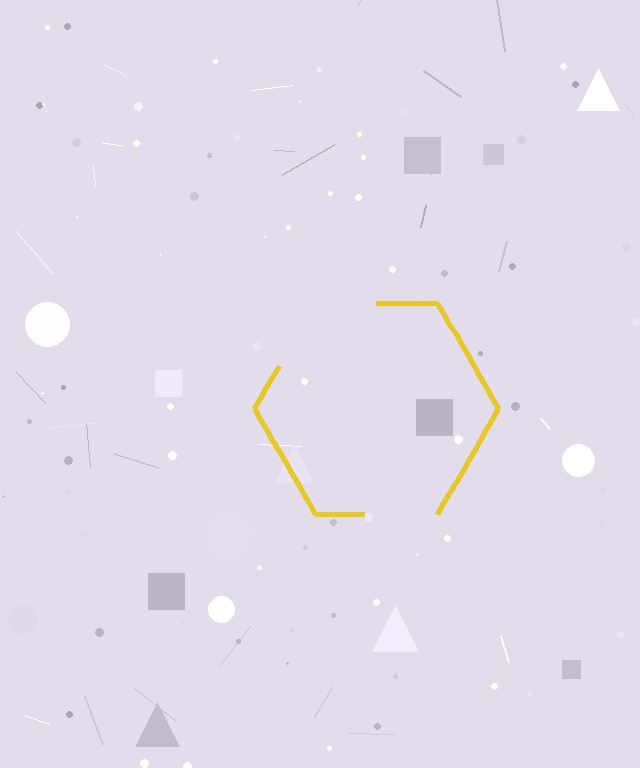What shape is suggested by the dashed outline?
The dashed outline suggests a hexagon.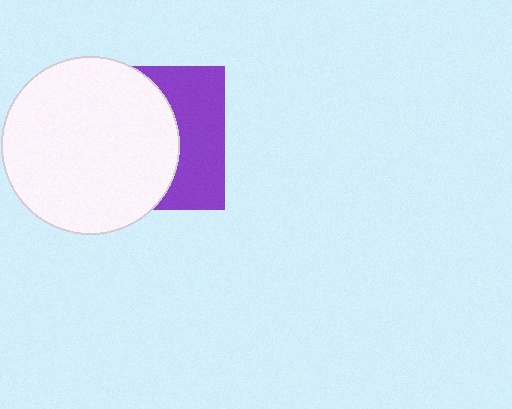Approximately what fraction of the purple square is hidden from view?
Roughly 60% of the purple square is hidden behind the white circle.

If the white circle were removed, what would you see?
You would see the complete purple square.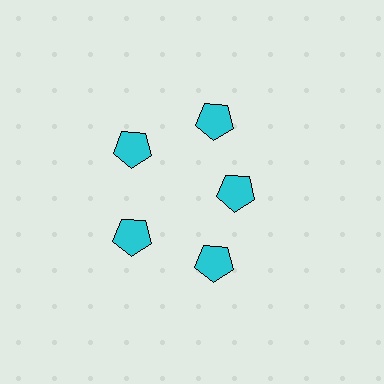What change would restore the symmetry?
The symmetry would be restored by moving it outward, back onto the ring so that all 5 pentagons sit at equal angles and equal distance from the center.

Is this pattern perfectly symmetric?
No. The 5 cyan pentagons are arranged in a ring, but one element near the 3 o'clock position is pulled inward toward the center, breaking the 5-fold rotational symmetry.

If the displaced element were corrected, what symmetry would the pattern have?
It would have 5-fold rotational symmetry — the pattern would map onto itself every 72 degrees.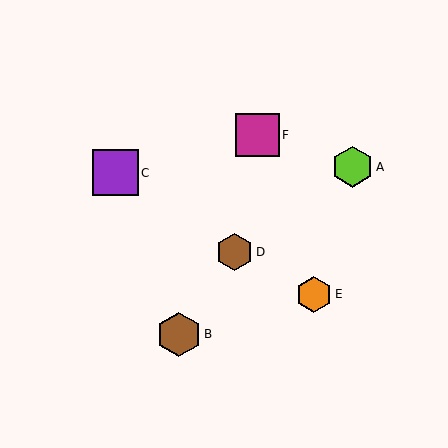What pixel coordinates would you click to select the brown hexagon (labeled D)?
Click at (234, 252) to select the brown hexagon D.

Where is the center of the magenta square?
The center of the magenta square is at (257, 135).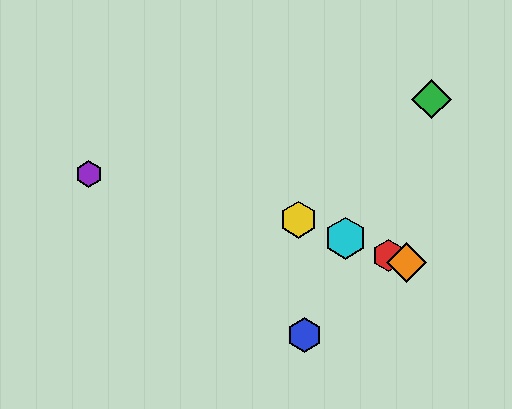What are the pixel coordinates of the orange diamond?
The orange diamond is at (406, 263).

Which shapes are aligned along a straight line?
The red hexagon, the yellow hexagon, the orange diamond, the cyan hexagon are aligned along a straight line.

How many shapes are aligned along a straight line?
4 shapes (the red hexagon, the yellow hexagon, the orange diamond, the cyan hexagon) are aligned along a straight line.